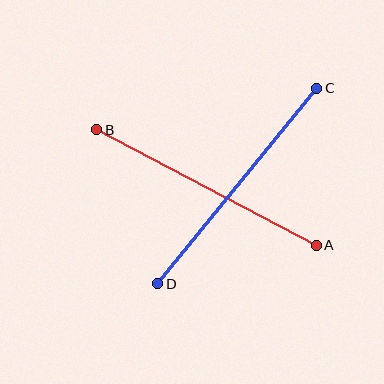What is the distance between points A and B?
The distance is approximately 248 pixels.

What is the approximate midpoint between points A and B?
The midpoint is at approximately (206, 188) pixels.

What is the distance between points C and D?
The distance is approximately 252 pixels.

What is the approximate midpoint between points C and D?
The midpoint is at approximately (237, 186) pixels.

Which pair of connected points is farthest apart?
Points C and D are farthest apart.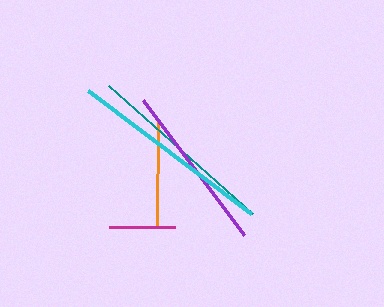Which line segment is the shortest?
The magenta line is the shortest at approximately 66 pixels.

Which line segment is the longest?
The cyan line is the longest at approximately 203 pixels.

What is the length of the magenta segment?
The magenta segment is approximately 66 pixels long.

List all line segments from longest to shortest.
From longest to shortest: cyan, teal, purple, orange, magenta.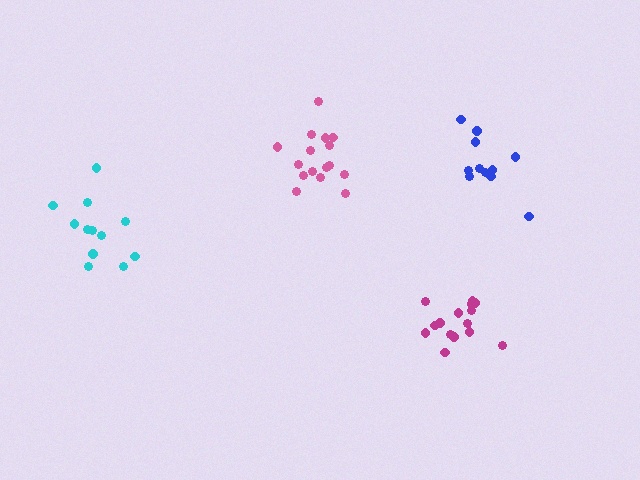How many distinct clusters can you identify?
There are 4 distinct clusters.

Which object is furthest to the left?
The cyan cluster is leftmost.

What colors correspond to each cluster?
The clusters are colored: pink, blue, cyan, magenta.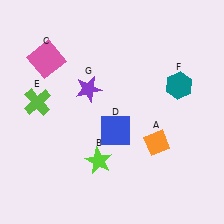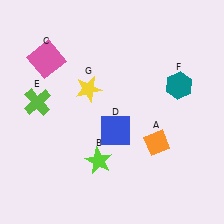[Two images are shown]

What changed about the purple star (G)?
In Image 1, G is purple. In Image 2, it changed to yellow.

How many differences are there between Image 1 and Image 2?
There is 1 difference between the two images.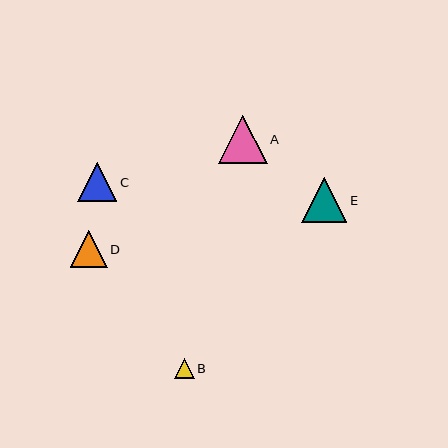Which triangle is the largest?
Triangle A is the largest with a size of approximately 48 pixels.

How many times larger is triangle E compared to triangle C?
Triangle E is approximately 1.2 times the size of triangle C.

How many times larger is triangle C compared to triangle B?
Triangle C is approximately 2.0 times the size of triangle B.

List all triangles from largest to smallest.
From largest to smallest: A, E, C, D, B.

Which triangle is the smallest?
Triangle B is the smallest with a size of approximately 20 pixels.